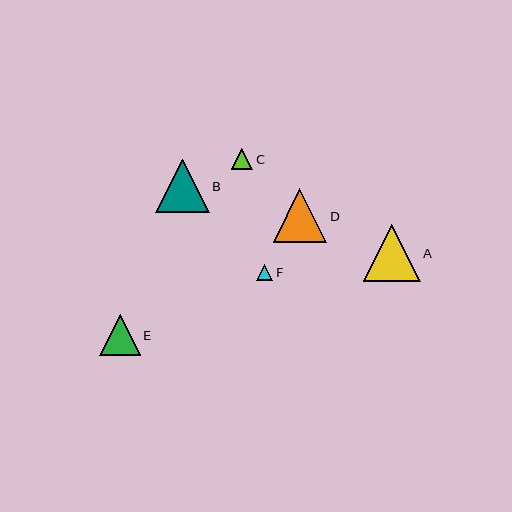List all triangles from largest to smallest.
From largest to smallest: A, D, B, E, C, F.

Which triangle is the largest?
Triangle A is the largest with a size of approximately 57 pixels.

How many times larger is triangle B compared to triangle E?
Triangle B is approximately 1.3 times the size of triangle E.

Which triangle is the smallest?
Triangle F is the smallest with a size of approximately 16 pixels.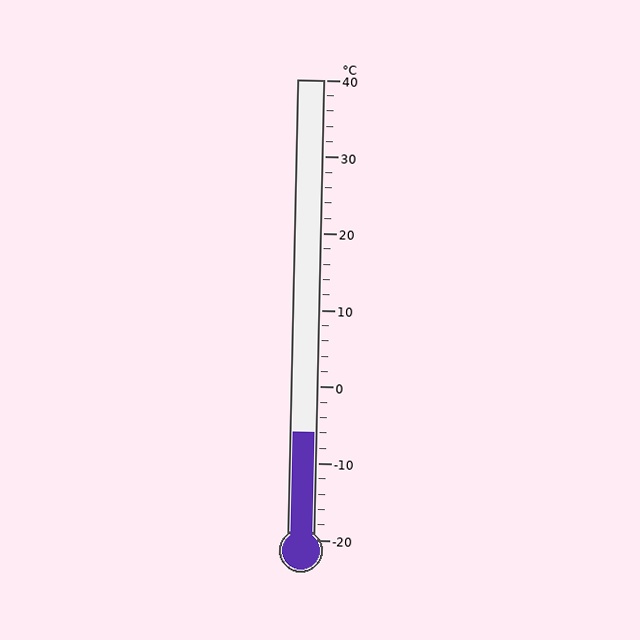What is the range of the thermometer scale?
The thermometer scale ranges from -20°C to 40°C.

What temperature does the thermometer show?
The thermometer shows approximately -6°C.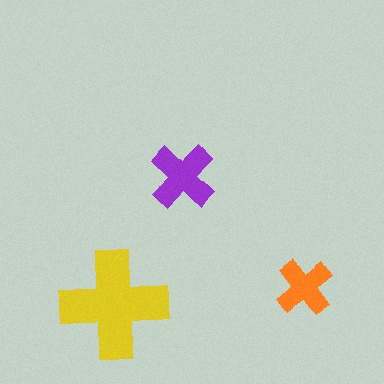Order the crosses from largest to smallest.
the yellow one, the purple one, the orange one.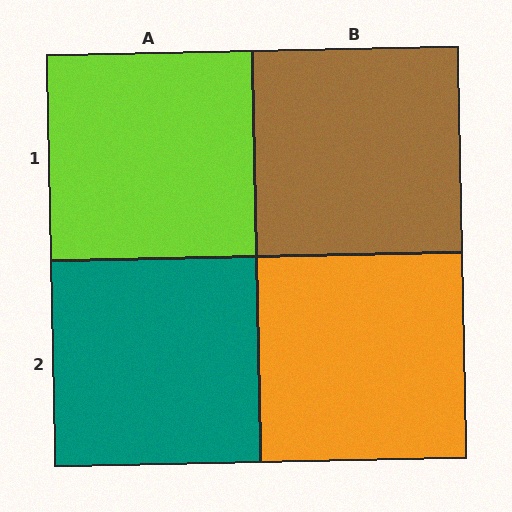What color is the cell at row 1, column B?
Brown.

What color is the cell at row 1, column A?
Lime.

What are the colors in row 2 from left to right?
Teal, orange.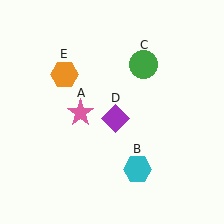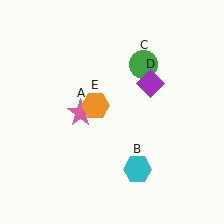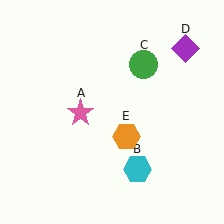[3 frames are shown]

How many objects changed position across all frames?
2 objects changed position: purple diamond (object D), orange hexagon (object E).